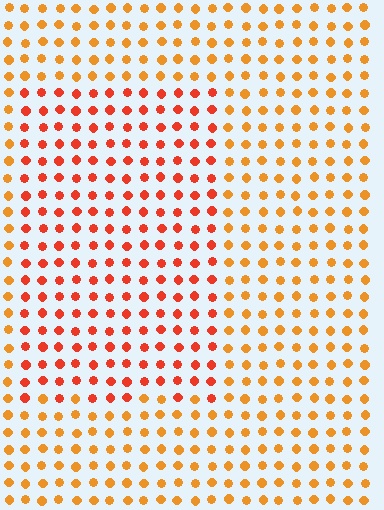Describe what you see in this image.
The image is filled with small orange elements in a uniform arrangement. A rectangle-shaped region is visible where the elements are tinted to a slightly different hue, forming a subtle color boundary.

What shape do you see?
I see a rectangle.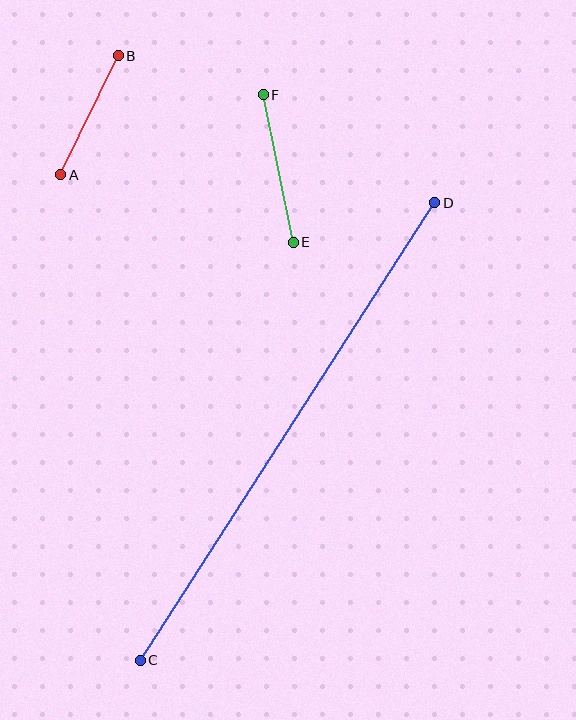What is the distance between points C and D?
The distance is approximately 544 pixels.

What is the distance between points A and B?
The distance is approximately 132 pixels.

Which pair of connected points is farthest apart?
Points C and D are farthest apart.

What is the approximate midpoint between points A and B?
The midpoint is at approximately (89, 115) pixels.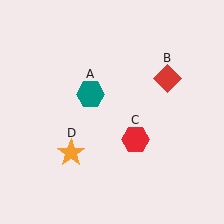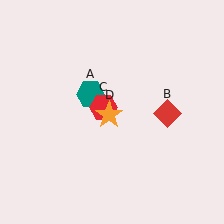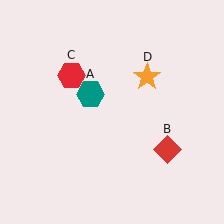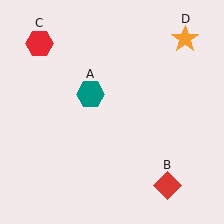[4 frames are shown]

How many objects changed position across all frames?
3 objects changed position: red diamond (object B), red hexagon (object C), orange star (object D).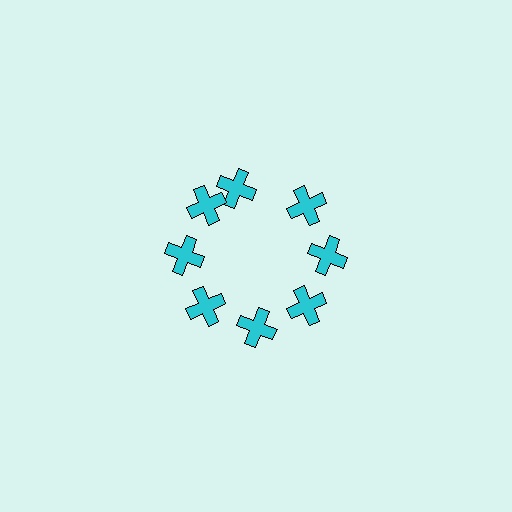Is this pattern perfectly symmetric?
No. The 8 cyan crosses are arranged in a ring, but one element near the 12 o'clock position is rotated out of alignment along the ring, breaking the 8-fold rotational symmetry.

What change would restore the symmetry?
The symmetry would be restored by rotating it back into even spacing with its neighbors so that all 8 crosses sit at equal angles and equal distance from the center.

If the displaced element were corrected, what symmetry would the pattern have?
It would have 8-fold rotational symmetry — the pattern would map onto itself every 45 degrees.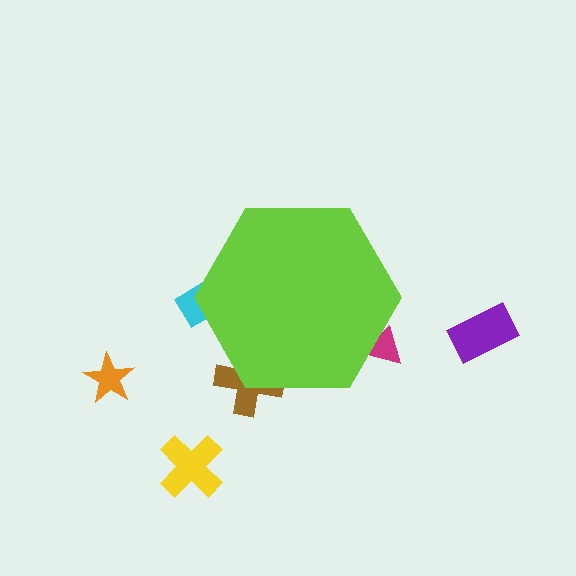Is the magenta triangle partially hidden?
Yes, the magenta triangle is partially hidden behind the lime hexagon.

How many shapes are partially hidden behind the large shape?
3 shapes are partially hidden.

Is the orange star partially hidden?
No, the orange star is fully visible.